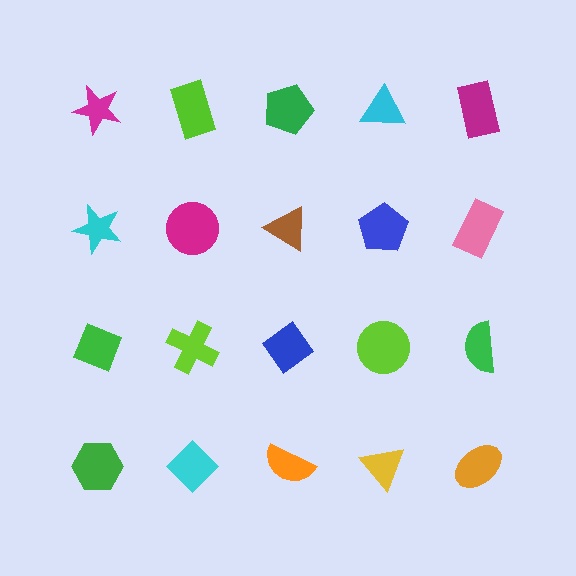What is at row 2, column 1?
A cyan star.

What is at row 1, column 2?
A lime rectangle.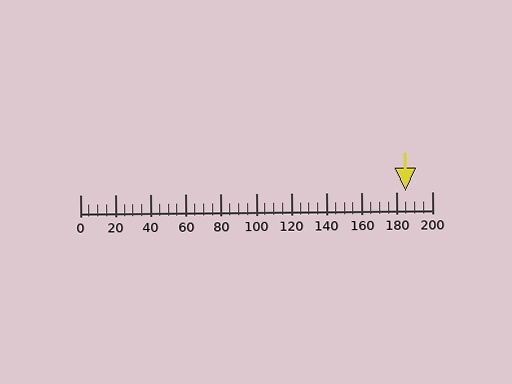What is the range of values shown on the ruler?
The ruler shows values from 0 to 200.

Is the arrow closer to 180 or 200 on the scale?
The arrow is closer to 180.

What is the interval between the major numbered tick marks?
The major tick marks are spaced 20 units apart.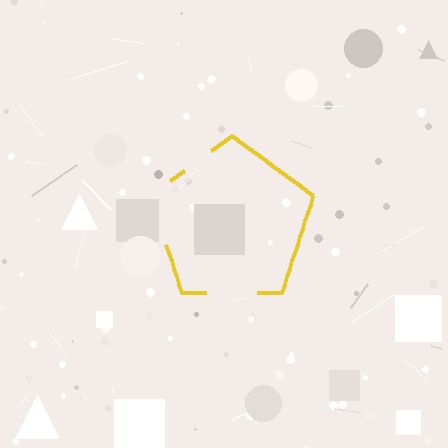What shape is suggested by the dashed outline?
The dashed outline suggests a pentagon.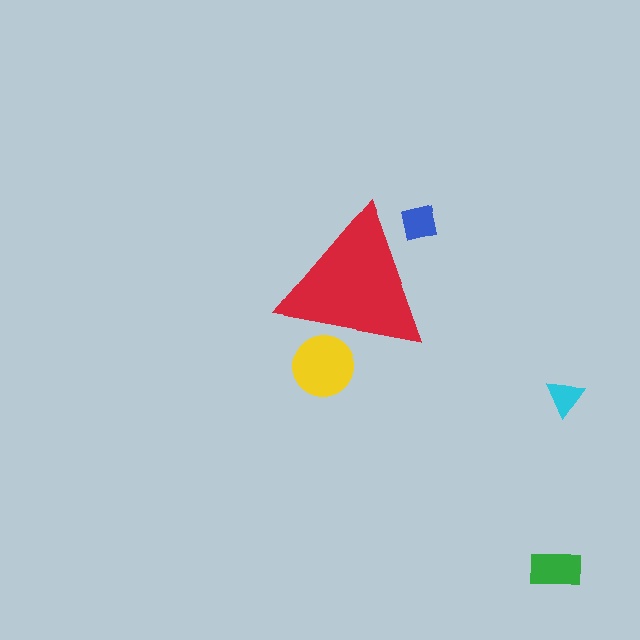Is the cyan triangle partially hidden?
No, the cyan triangle is fully visible.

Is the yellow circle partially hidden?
Yes, the yellow circle is partially hidden behind the red triangle.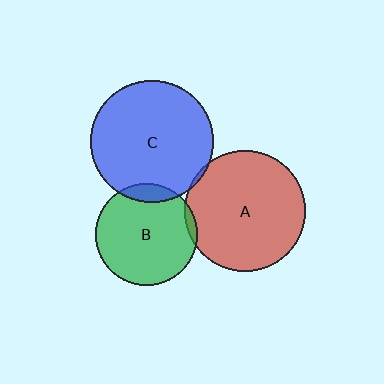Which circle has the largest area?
Circle C (blue).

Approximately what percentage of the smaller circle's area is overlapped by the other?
Approximately 10%.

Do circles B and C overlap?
Yes.